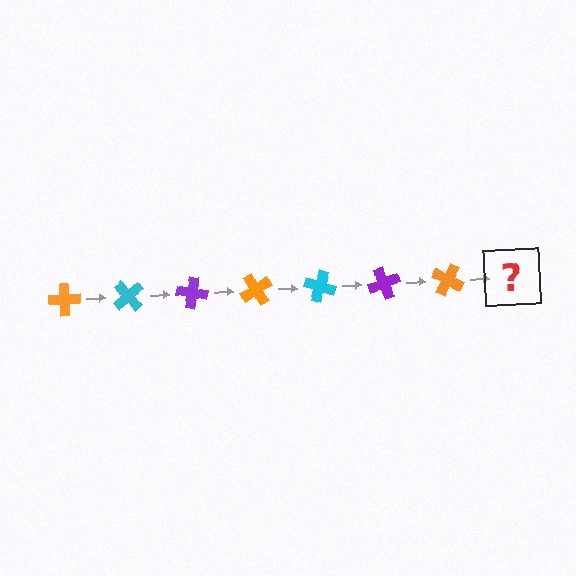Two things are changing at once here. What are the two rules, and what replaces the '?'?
The two rules are that it rotates 50 degrees each step and the color cycles through orange, cyan, and purple. The '?' should be a cyan cross, rotated 350 degrees from the start.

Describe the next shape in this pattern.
It should be a cyan cross, rotated 350 degrees from the start.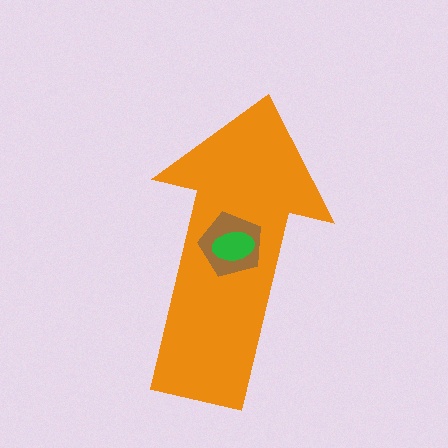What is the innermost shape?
The green ellipse.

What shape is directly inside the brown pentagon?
The green ellipse.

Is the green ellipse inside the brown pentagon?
Yes.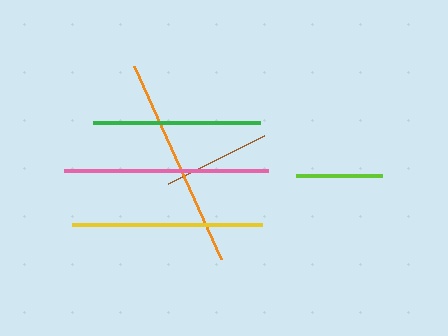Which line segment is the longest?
The orange line is the longest at approximately 211 pixels.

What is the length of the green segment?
The green segment is approximately 167 pixels long.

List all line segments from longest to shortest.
From longest to shortest: orange, pink, yellow, green, brown, lime.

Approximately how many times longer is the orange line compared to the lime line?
The orange line is approximately 2.5 times the length of the lime line.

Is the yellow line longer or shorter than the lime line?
The yellow line is longer than the lime line.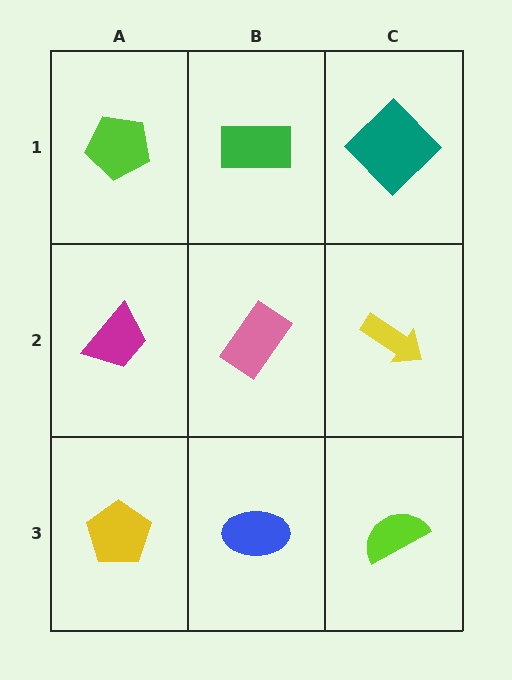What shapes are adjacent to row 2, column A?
A lime pentagon (row 1, column A), a yellow pentagon (row 3, column A), a pink rectangle (row 2, column B).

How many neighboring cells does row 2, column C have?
3.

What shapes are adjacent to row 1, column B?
A pink rectangle (row 2, column B), a lime pentagon (row 1, column A), a teal diamond (row 1, column C).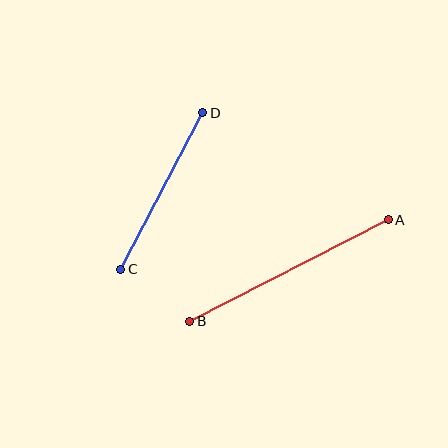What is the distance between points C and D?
The distance is approximately 177 pixels.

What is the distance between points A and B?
The distance is approximately 223 pixels.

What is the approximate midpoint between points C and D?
The midpoint is at approximately (162, 191) pixels.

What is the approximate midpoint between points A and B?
The midpoint is at approximately (289, 270) pixels.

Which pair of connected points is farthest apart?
Points A and B are farthest apart.